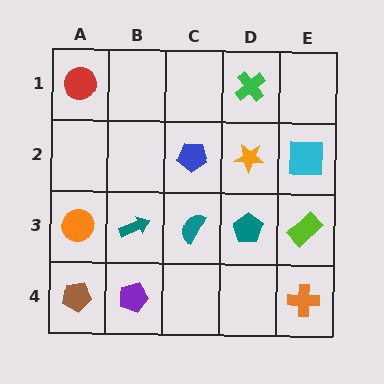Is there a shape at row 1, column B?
No, that cell is empty.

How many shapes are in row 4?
3 shapes.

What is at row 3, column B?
A teal arrow.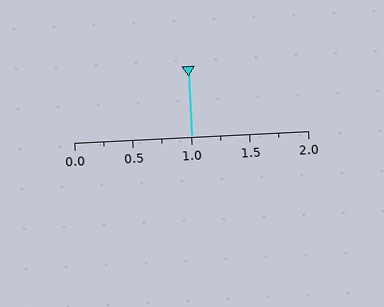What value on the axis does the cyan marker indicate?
The marker indicates approximately 1.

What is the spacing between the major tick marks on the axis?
The major ticks are spaced 0.5 apart.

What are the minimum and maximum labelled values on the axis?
The axis runs from 0.0 to 2.0.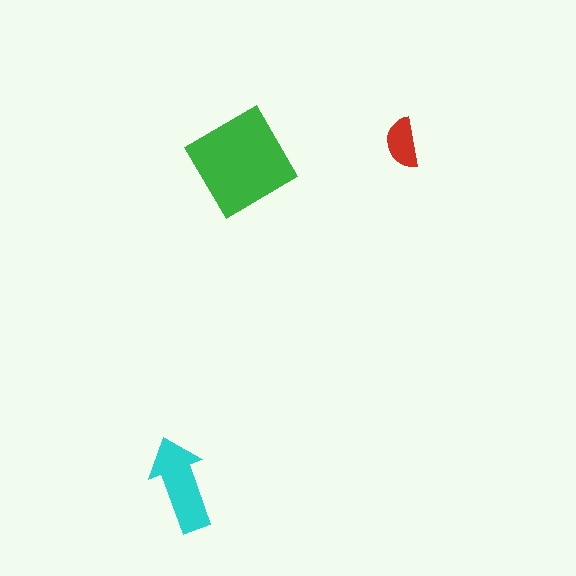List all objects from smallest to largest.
The red semicircle, the cyan arrow, the green diamond.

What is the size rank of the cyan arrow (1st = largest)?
2nd.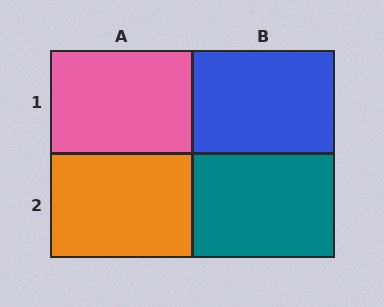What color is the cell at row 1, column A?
Pink.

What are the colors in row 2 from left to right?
Orange, teal.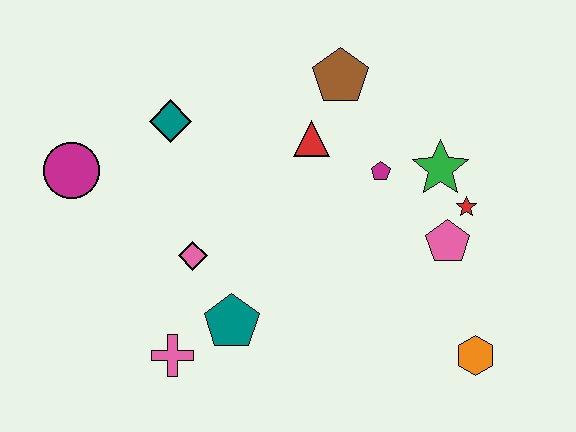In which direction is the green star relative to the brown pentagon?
The green star is to the right of the brown pentagon.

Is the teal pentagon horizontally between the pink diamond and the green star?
Yes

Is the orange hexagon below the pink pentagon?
Yes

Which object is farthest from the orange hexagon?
The magenta circle is farthest from the orange hexagon.